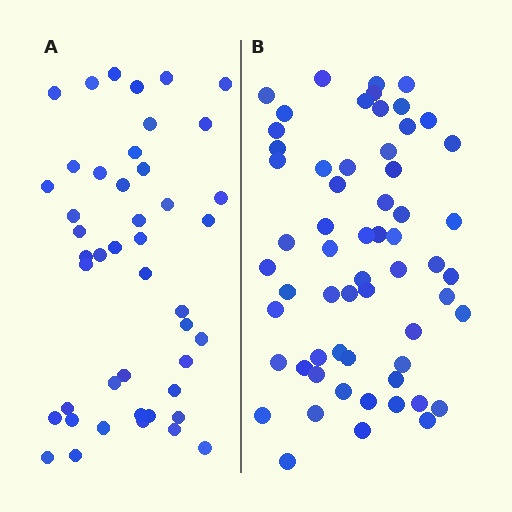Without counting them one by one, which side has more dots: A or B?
Region B (the right region) has more dots.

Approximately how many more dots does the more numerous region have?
Region B has approximately 15 more dots than region A.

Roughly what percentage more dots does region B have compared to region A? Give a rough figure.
About 35% more.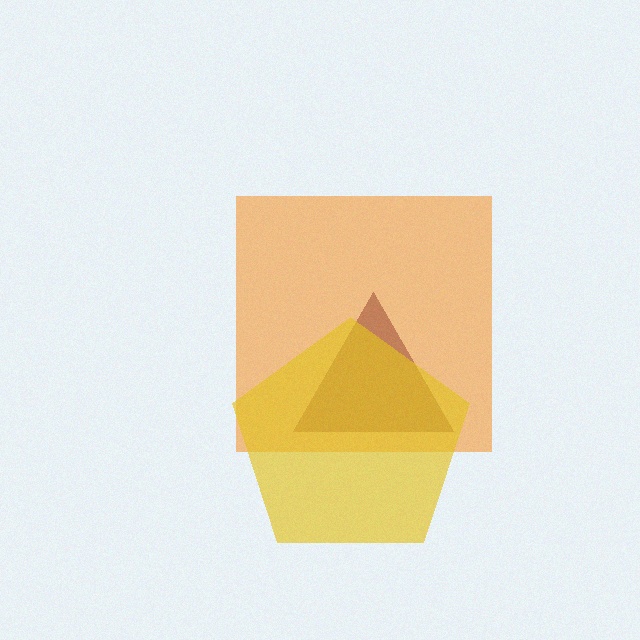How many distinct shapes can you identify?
There are 3 distinct shapes: an orange square, a brown triangle, a yellow pentagon.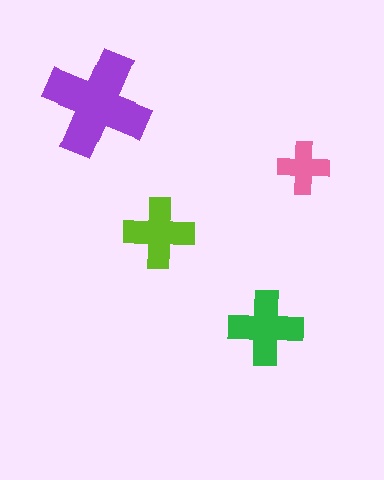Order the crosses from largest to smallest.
the purple one, the green one, the lime one, the pink one.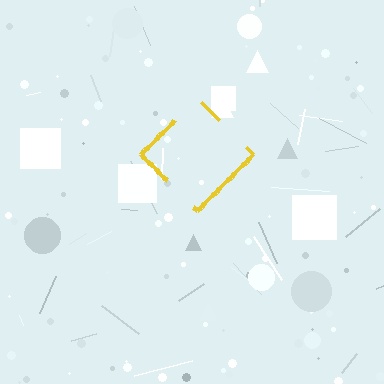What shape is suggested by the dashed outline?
The dashed outline suggests a diamond.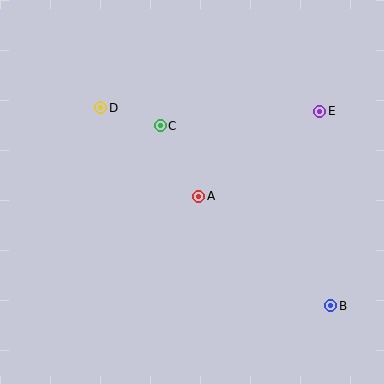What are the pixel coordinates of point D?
Point D is at (101, 108).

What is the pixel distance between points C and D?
The distance between C and D is 63 pixels.